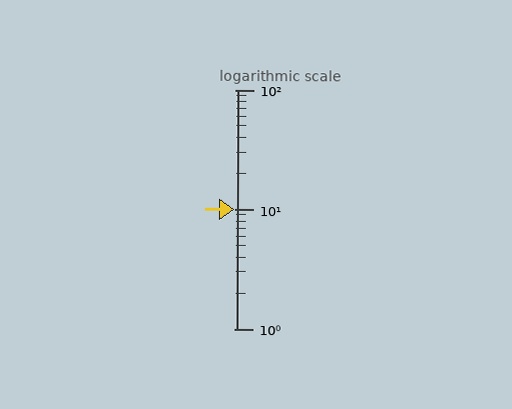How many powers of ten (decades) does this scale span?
The scale spans 2 decades, from 1 to 100.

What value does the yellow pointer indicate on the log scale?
The pointer indicates approximately 10.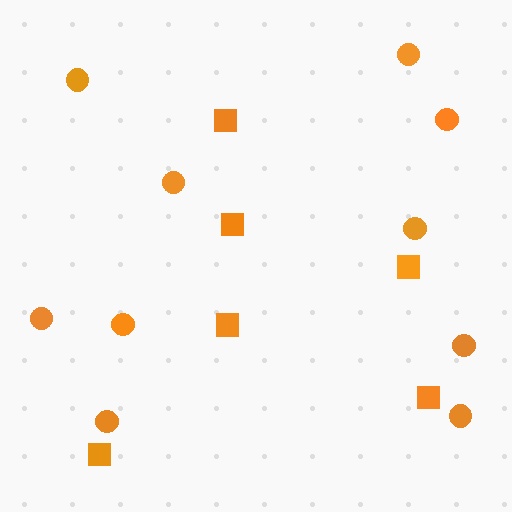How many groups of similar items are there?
There are 2 groups: one group of circles (10) and one group of squares (6).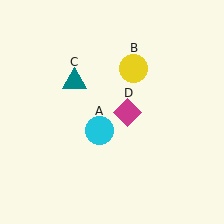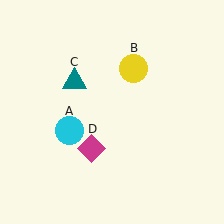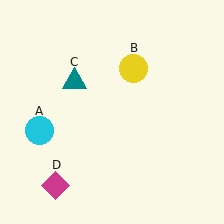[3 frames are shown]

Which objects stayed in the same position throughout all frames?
Yellow circle (object B) and teal triangle (object C) remained stationary.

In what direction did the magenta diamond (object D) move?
The magenta diamond (object D) moved down and to the left.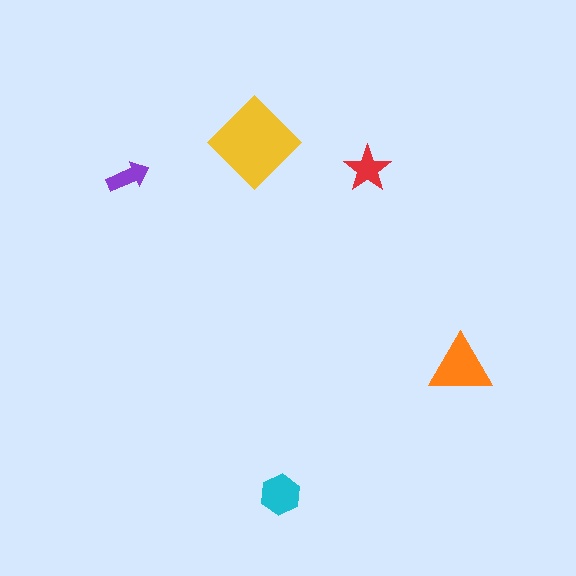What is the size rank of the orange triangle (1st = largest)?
2nd.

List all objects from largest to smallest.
The yellow diamond, the orange triangle, the cyan hexagon, the red star, the purple arrow.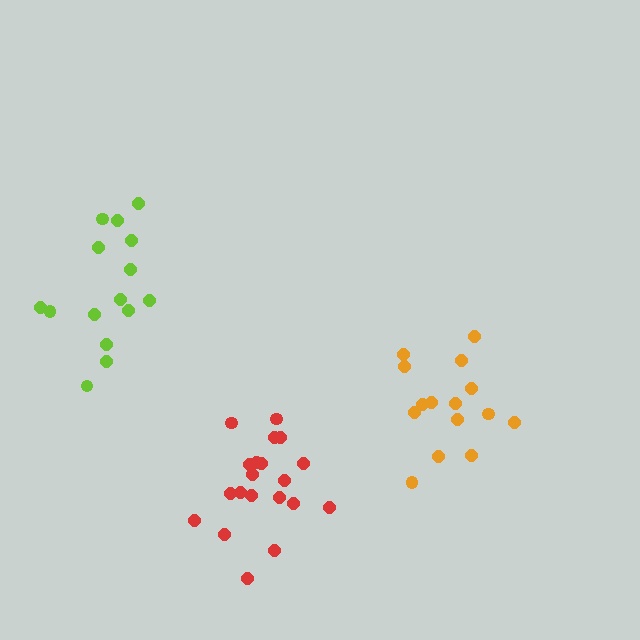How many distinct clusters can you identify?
There are 3 distinct clusters.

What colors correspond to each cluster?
The clusters are colored: lime, orange, red.